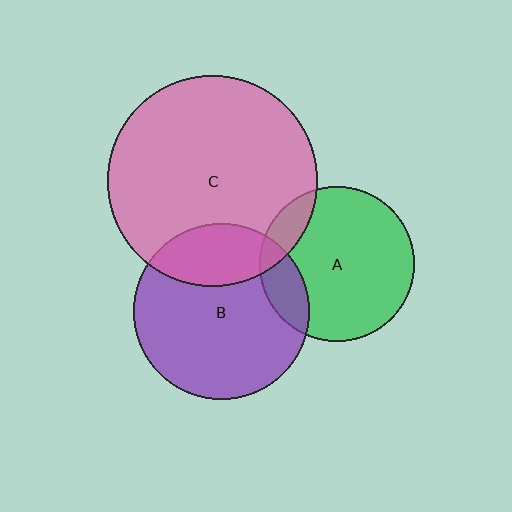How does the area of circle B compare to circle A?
Approximately 1.3 times.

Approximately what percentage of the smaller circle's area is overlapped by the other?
Approximately 15%.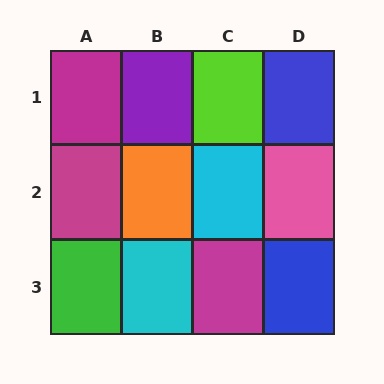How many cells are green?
1 cell is green.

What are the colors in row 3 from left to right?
Green, cyan, magenta, blue.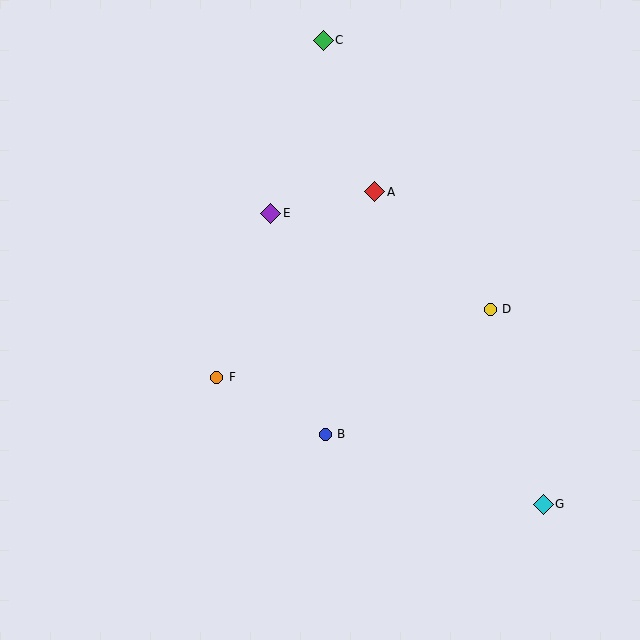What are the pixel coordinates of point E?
Point E is at (271, 213).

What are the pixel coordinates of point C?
Point C is at (323, 40).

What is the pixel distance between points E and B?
The distance between E and B is 228 pixels.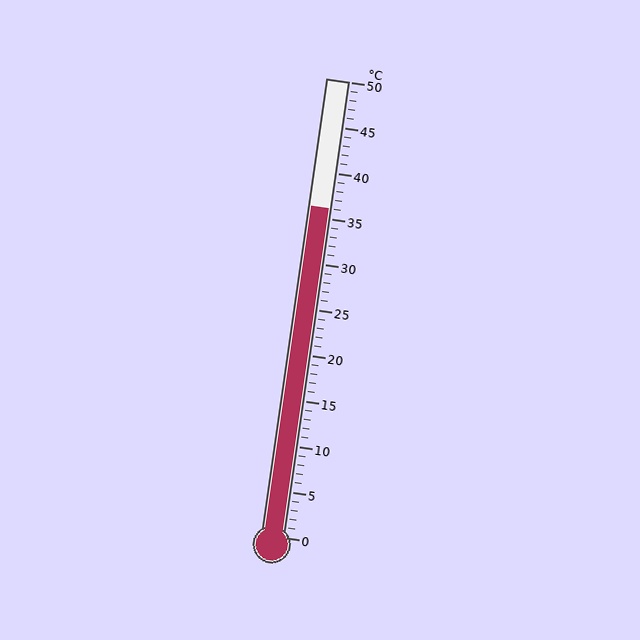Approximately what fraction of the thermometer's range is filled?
The thermometer is filled to approximately 70% of its range.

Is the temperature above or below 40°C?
The temperature is below 40°C.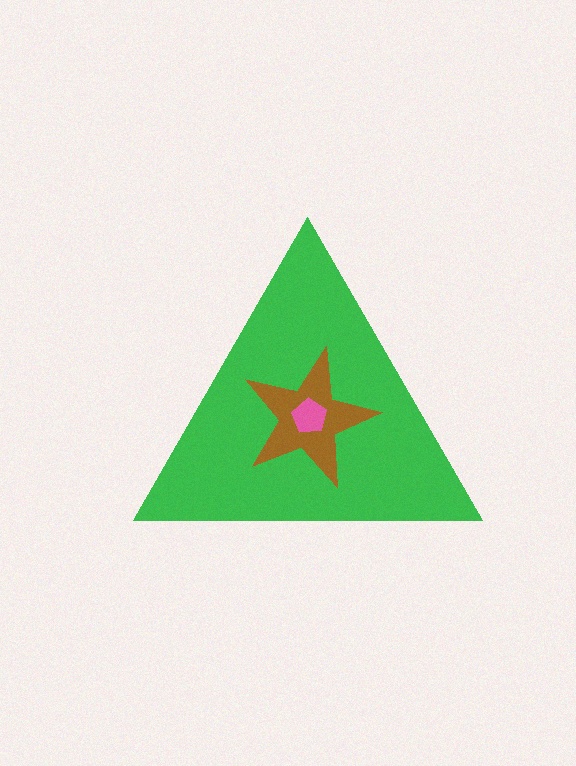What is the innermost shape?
The pink pentagon.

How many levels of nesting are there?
3.